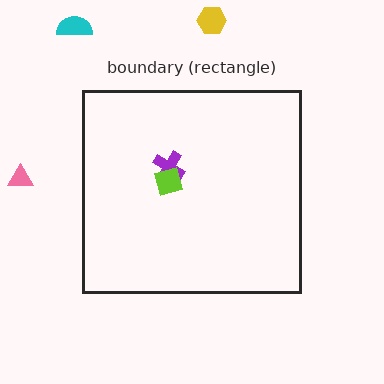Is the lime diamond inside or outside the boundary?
Inside.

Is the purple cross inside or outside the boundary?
Inside.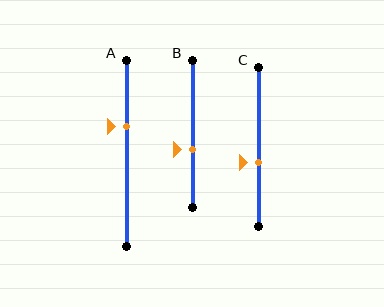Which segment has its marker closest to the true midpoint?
Segment C has its marker closest to the true midpoint.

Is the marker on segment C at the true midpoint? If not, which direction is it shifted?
No, the marker on segment C is shifted downward by about 10% of the segment length.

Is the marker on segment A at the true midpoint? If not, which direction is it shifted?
No, the marker on segment A is shifted upward by about 14% of the segment length.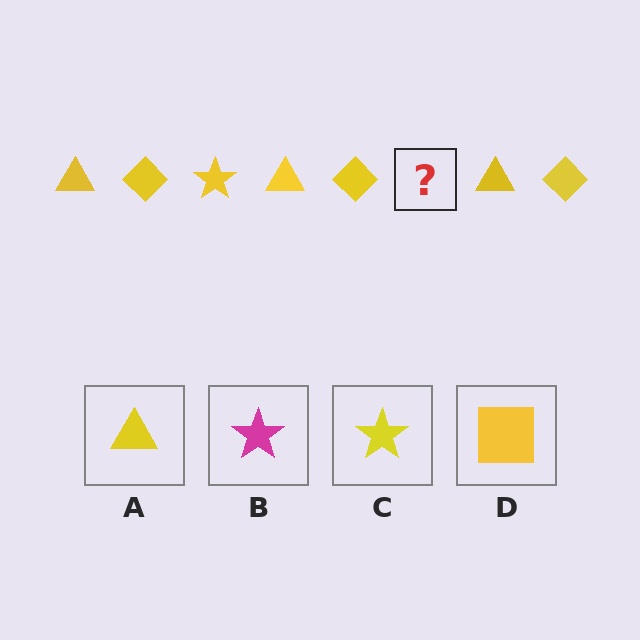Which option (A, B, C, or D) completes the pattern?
C.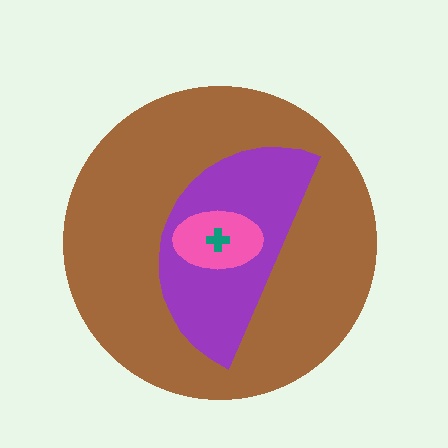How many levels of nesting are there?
4.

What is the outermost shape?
The brown circle.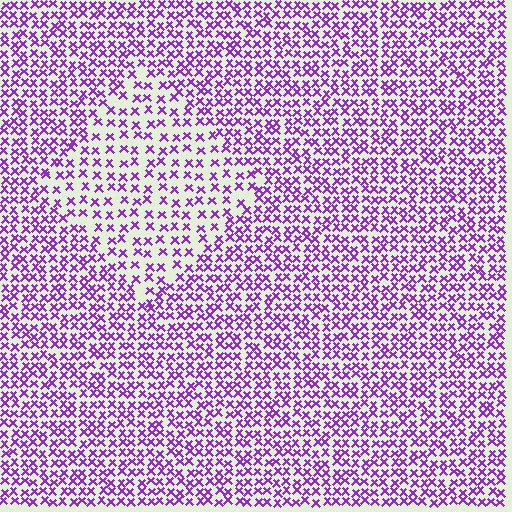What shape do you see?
I see a diamond.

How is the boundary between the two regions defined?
The boundary is defined by a change in element density (approximately 1.8x ratio). All elements are the same color, size, and shape.